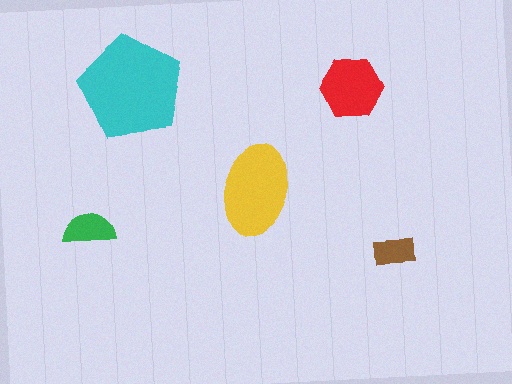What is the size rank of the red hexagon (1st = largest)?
3rd.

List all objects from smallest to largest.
The brown rectangle, the green semicircle, the red hexagon, the yellow ellipse, the cyan pentagon.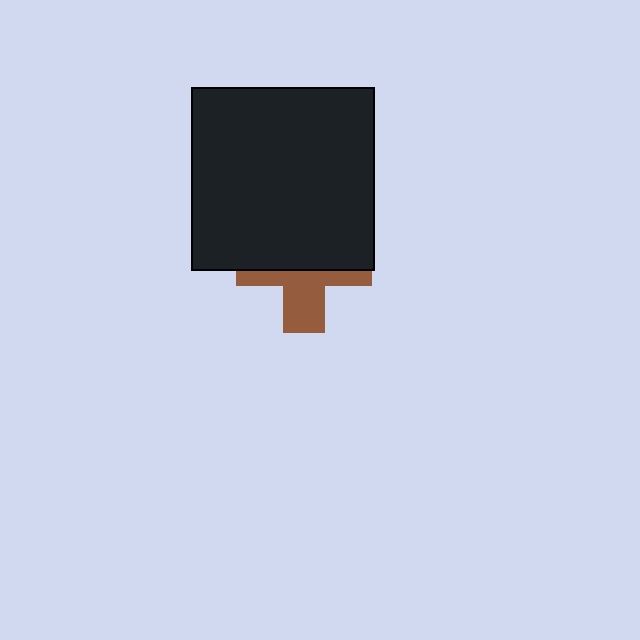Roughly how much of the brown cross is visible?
A small part of it is visible (roughly 41%).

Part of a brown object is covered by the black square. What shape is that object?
It is a cross.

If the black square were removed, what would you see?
You would see the complete brown cross.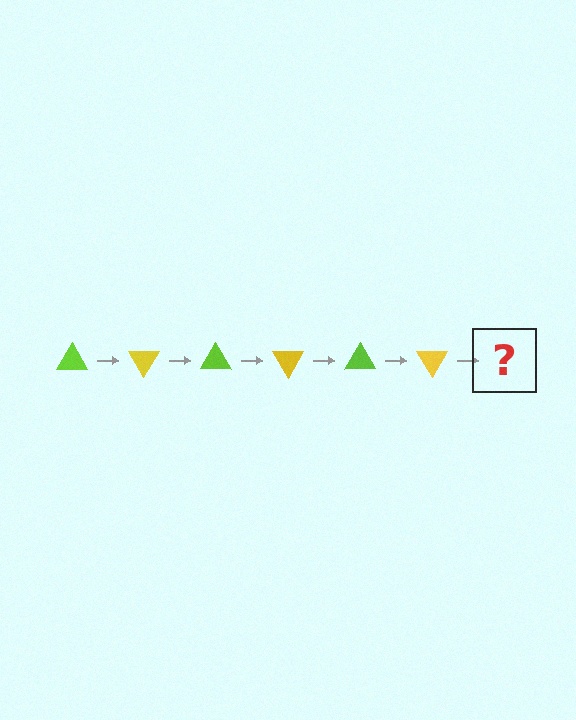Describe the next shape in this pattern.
It should be a lime triangle, rotated 360 degrees from the start.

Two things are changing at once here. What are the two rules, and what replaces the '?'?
The two rules are that it rotates 60 degrees each step and the color cycles through lime and yellow. The '?' should be a lime triangle, rotated 360 degrees from the start.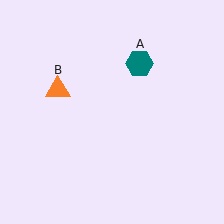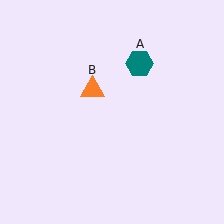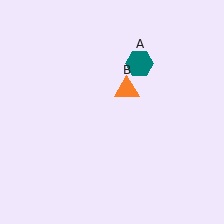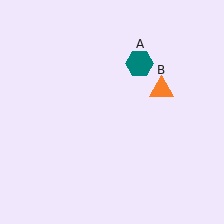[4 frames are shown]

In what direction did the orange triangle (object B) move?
The orange triangle (object B) moved right.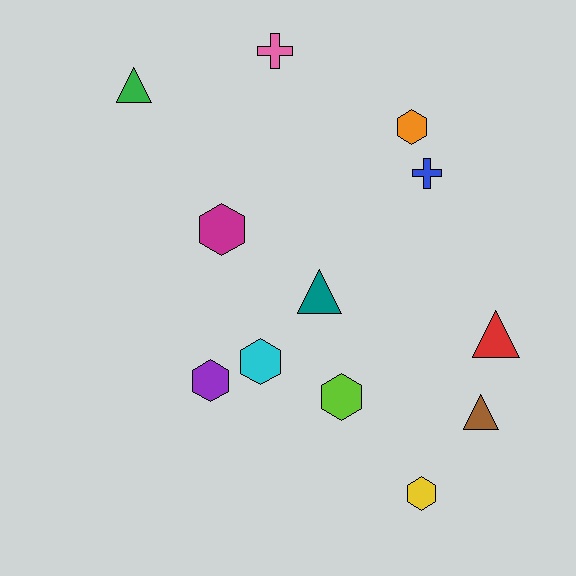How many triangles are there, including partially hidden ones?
There are 4 triangles.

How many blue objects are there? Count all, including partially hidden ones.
There is 1 blue object.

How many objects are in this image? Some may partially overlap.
There are 12 objects.